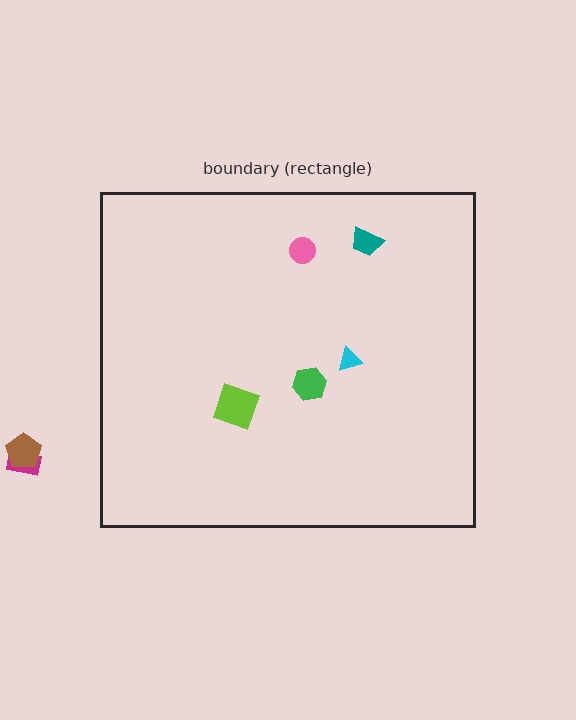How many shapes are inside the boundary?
5 inside, 2 outside.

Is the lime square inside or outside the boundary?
Inside.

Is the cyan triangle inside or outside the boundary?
Inside.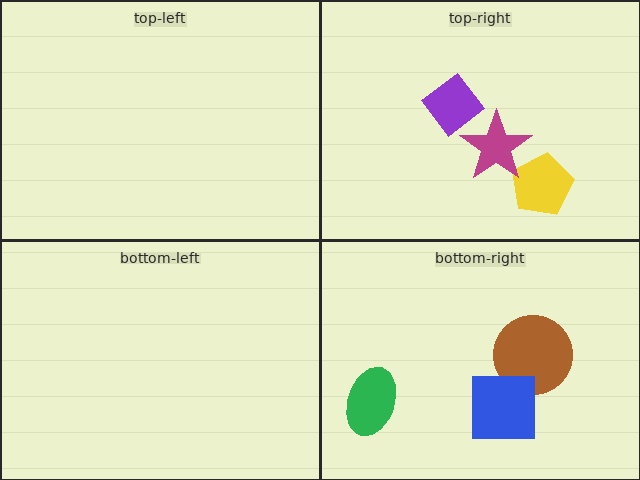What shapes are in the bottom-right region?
The brown circle, the blue square, the green ellipse.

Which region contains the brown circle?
The bottom-right region.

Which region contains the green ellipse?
The bottom-right region.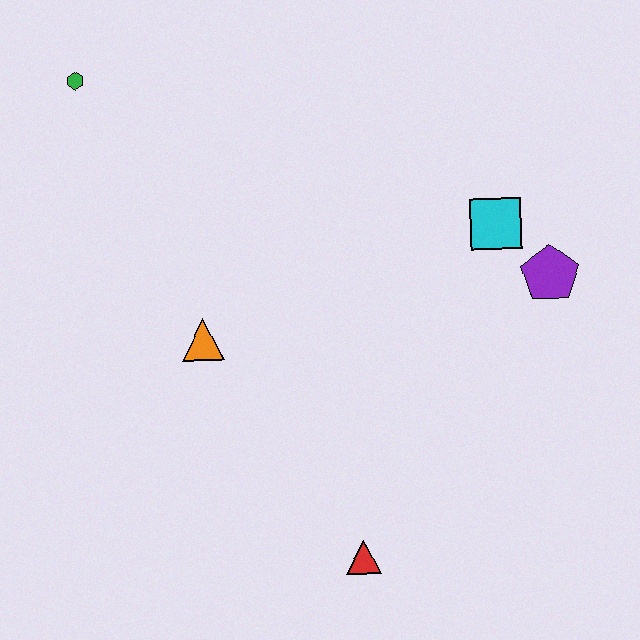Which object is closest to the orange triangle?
The red triangle is closest to the orange triangle.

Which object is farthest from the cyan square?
The green hexagon is farthest from the cyan square.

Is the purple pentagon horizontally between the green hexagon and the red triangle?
No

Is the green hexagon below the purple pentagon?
No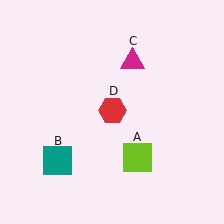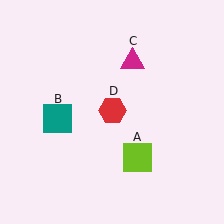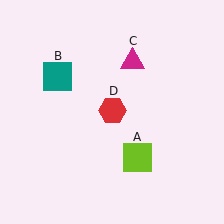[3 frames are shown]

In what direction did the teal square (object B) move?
The teal square (object B) moved up.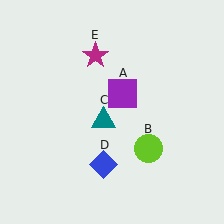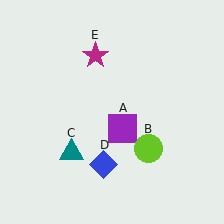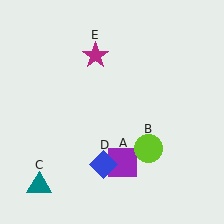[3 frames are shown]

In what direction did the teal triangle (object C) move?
The teal triangle (object C) moved down and to the left.